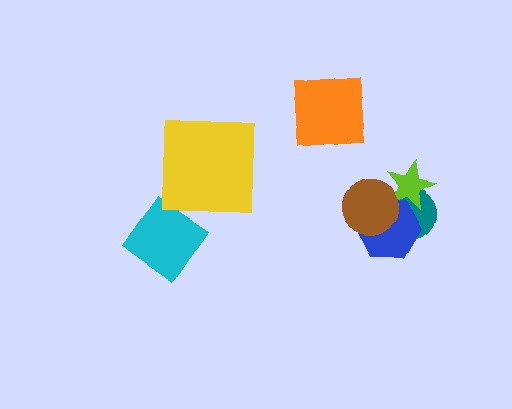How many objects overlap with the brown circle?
3 objects overlap with the brown circle.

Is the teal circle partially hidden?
Yes, it is partially covered by another shape.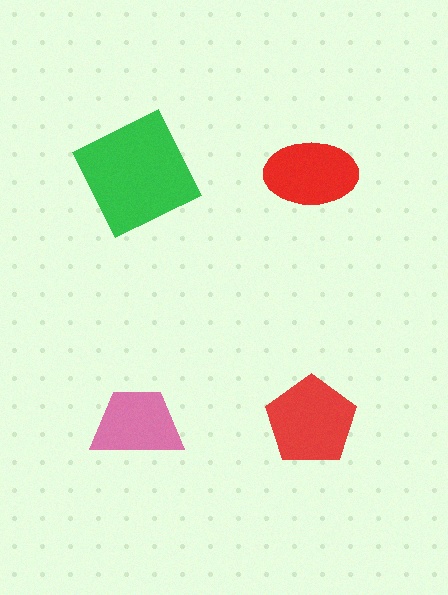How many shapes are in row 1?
2 shapes.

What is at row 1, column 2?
A red ellipse.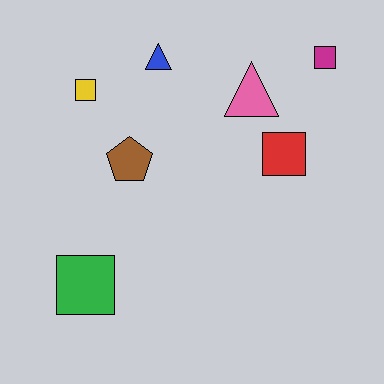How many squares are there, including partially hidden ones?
There are 4 squares.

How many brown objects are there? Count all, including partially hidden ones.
There is 1 brown object.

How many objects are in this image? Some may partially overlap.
There are 7 objects.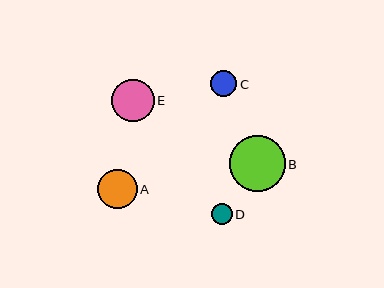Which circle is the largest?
Circle B is the largest with a size of approximately 56 pixels.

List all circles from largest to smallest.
From largest to smallest: B, E, A, C, D.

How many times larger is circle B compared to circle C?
Circle B is approximately 2.1 times the size of circle C.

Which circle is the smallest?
Circle D is the smallest with a size of approximately 21 pixels.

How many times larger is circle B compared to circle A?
Circle B is approximately 1.4 times the size of circle A.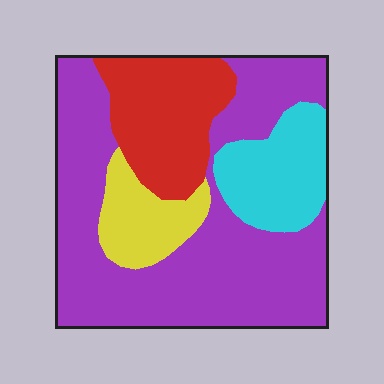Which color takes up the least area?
Yellow, at roughly 10%.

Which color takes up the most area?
Purple, at roughly 55%.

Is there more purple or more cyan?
Purple.